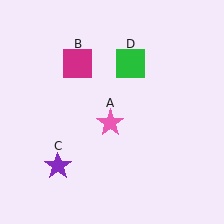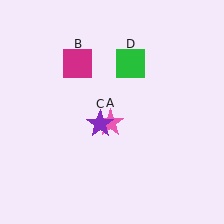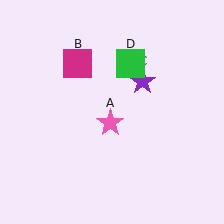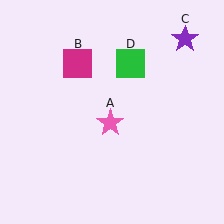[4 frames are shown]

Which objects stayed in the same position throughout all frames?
Pink star (object A) and magenta square (object B) and green square (object D) remained stationary.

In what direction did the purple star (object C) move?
The purple star (object C) moved up and to the right.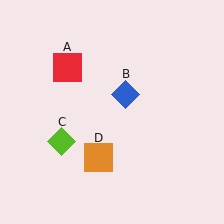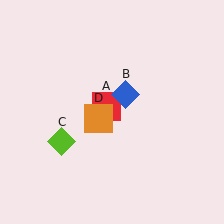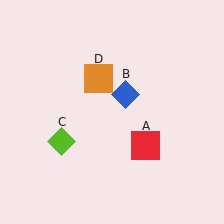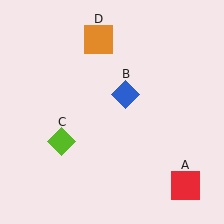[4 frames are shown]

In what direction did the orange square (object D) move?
The orange square (object D) moved up.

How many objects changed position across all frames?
2 objects changed position: red square (object A), orange square (object D).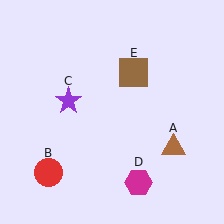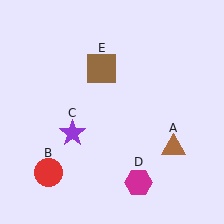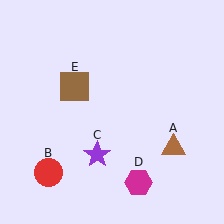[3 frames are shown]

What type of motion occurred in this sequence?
The purple star (object C), brown square (object E) rotated counterclockwise around the center of the scene.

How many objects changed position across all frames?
2 objects changed position: purple star (object C), brown square (object E).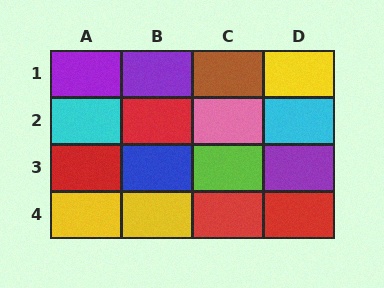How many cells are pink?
1 cell is pink.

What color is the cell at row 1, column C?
Brown.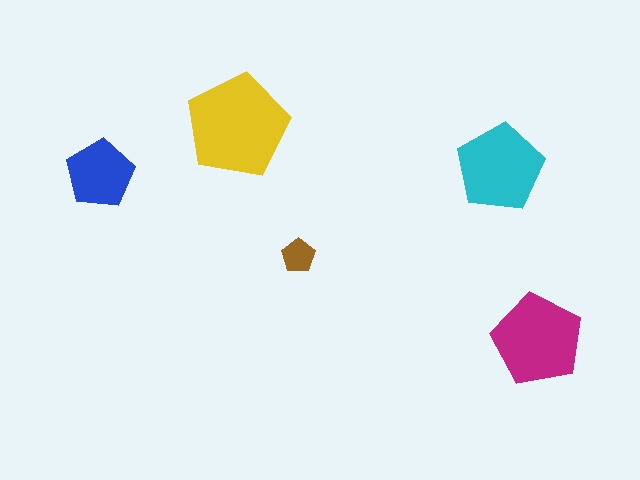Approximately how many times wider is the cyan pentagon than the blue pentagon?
About 1.5 times wider.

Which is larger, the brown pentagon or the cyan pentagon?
The cyan one.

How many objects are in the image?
There are 5 objects in the image.